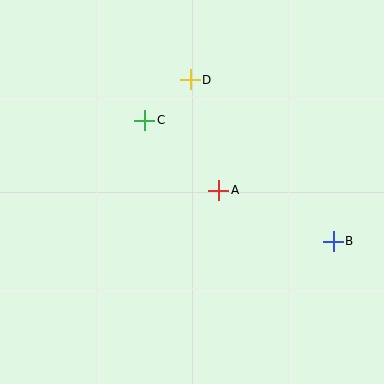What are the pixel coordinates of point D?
Point D is at (190, 80).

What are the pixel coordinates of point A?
Point A is at (219, 190).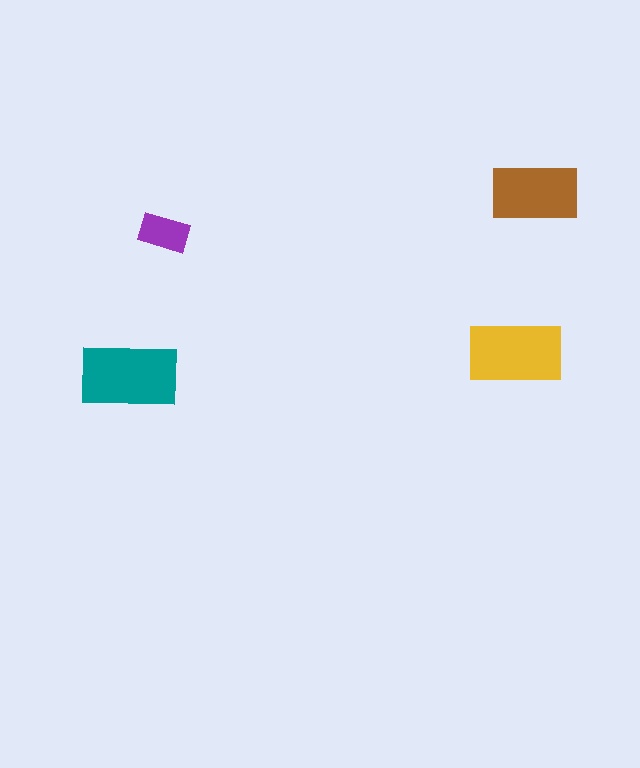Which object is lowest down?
The teal rectangle is bottommost.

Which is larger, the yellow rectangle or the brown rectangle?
The yellow one.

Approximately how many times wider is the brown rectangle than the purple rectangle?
About 2 times wider.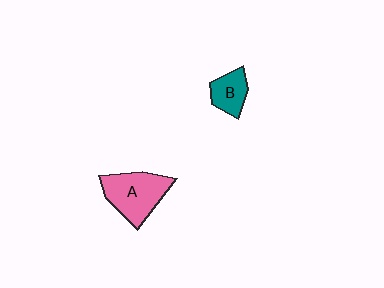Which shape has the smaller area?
Shape B (teal).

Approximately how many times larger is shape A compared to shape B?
Approximately 1.9 times.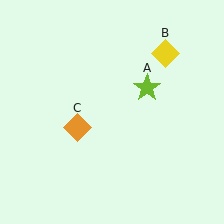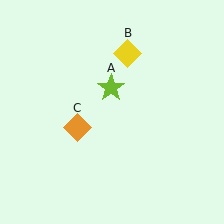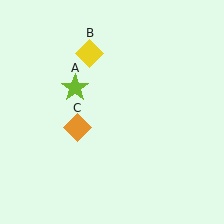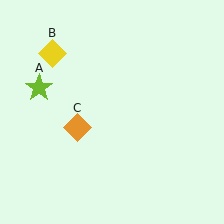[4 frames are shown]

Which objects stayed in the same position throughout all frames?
Orange diamond (object C) remained stationary.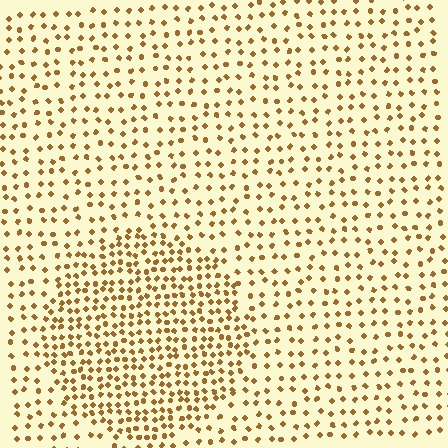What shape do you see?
I see a circle.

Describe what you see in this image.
The image contains small brown elements arranged at two different densities. A circle-shaped region is visible where the elements are more densely packed than the surrounding area.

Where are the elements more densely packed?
The elements are more densely packed inside the circle boundary.